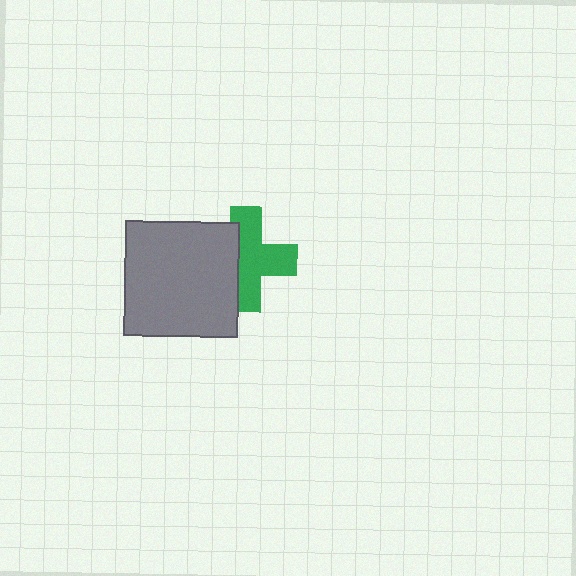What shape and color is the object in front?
The object in front is a gray square.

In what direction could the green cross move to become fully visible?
The green cross could move right. That would shift it out from behind the gray square entirely.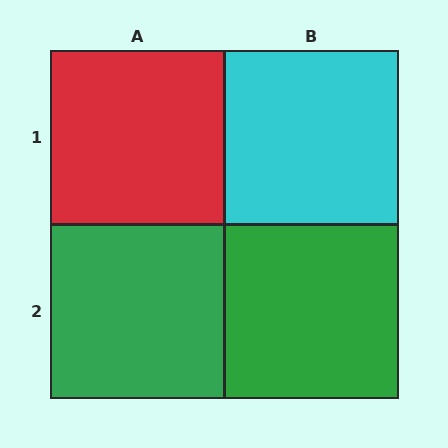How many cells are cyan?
1 cell is cyan.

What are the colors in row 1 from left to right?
Red, cyan.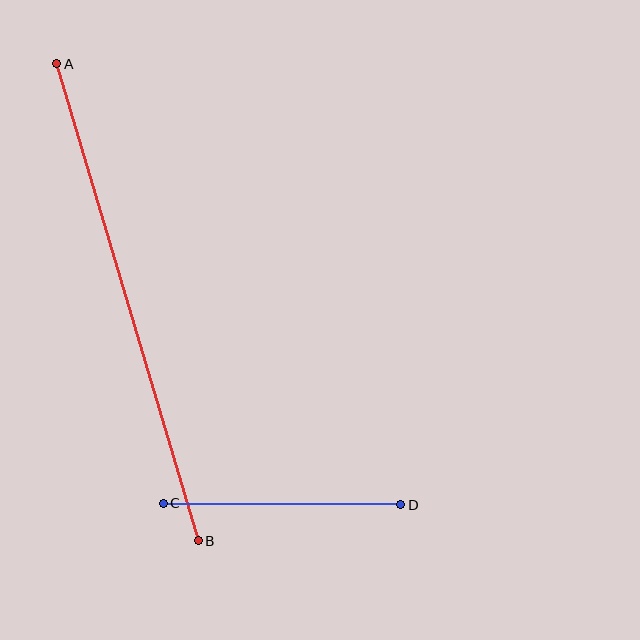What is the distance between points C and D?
The distance is approximately 238 pixels.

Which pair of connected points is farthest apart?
Points A and B are farthest apart.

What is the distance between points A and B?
The distance is approximately 497 pixels.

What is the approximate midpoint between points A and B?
The midpoint is at approximately (127, 302) pixels.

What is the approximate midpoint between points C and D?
The midpoint is at approximately (282, 504) pixels.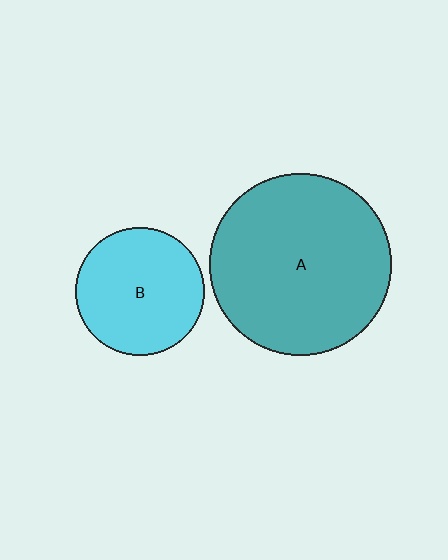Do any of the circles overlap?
No, none of the circles overlap.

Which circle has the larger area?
Circle A (teal).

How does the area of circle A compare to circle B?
Approximately 2.0 times.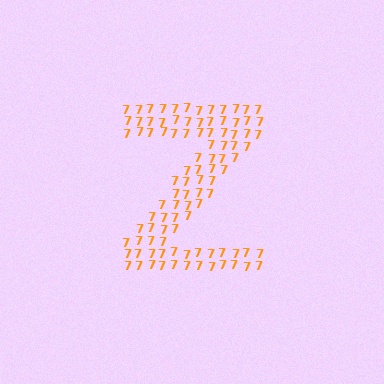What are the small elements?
The small elements are digit 7's.